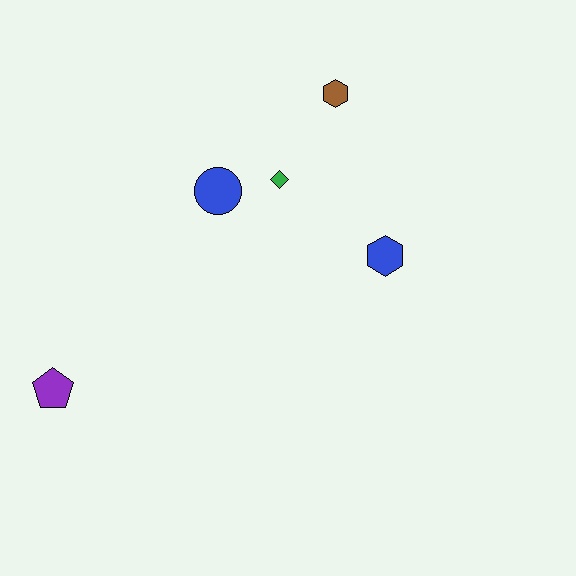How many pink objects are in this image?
There are no pink objects.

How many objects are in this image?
There are 5 objects.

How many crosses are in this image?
There are no crosses.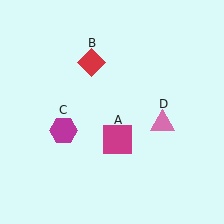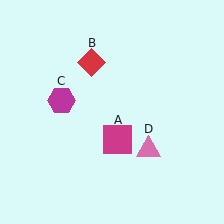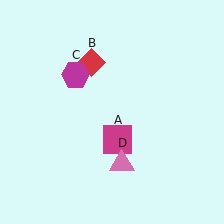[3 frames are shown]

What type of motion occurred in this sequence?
The magenta hexagon (object C), pink triangle (object D) rotated clockwise around the center of the scene.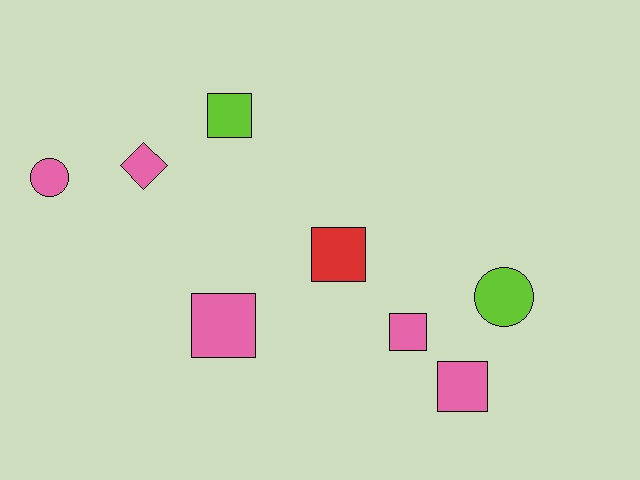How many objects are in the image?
There are 8 objects.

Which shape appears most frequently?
Square, with 5 objects.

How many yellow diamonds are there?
There are no yellow diamonds.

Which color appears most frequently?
Pink, with 5 objects.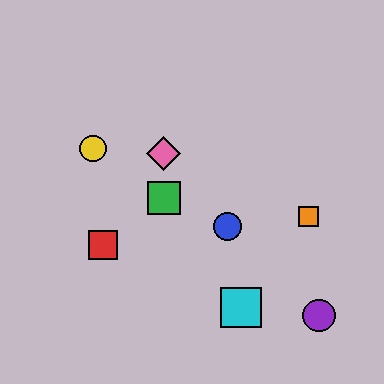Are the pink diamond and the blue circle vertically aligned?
No, the pink diamond is at x≈164 and the blue circle is at x≈228.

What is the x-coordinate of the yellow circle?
The yellow circle is at x≈93.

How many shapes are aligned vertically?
2 shapes (the green square, the pink diamond) are aligned vertically.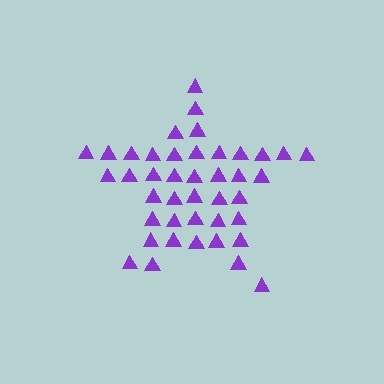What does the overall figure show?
The overall figure shows a star.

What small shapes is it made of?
It is made of small triangles.